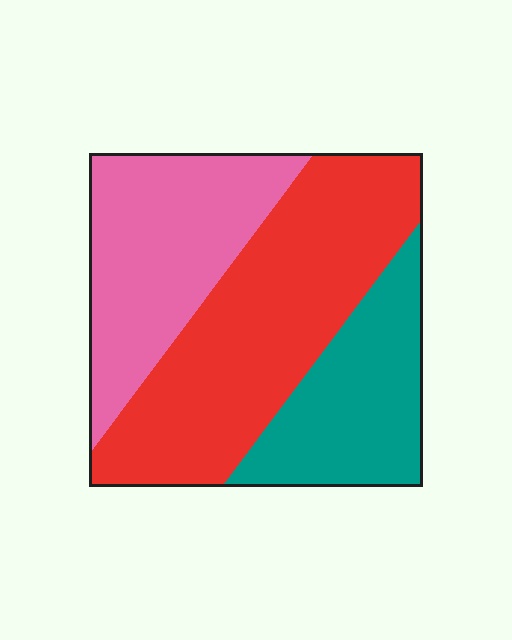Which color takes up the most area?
Red, at roughly 45%.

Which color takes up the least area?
Teal, at roughly 25%.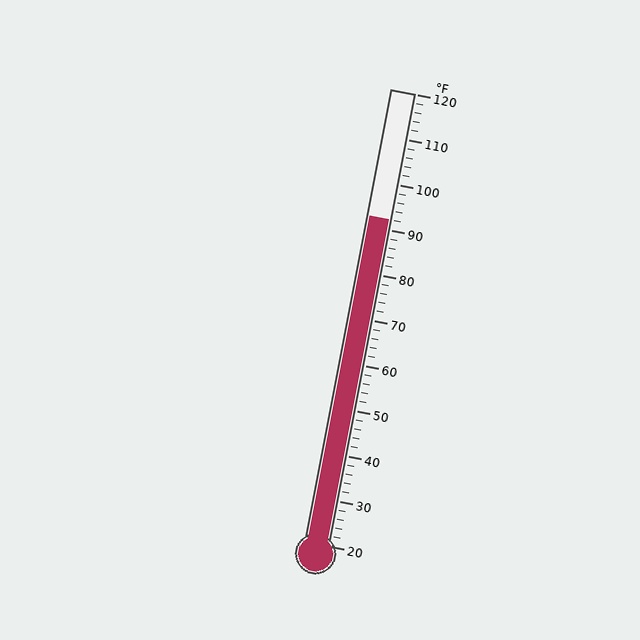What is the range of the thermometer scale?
The thermometer scale ranges from 20°F to 120°F.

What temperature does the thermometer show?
The thermometer shows approximately 92°F.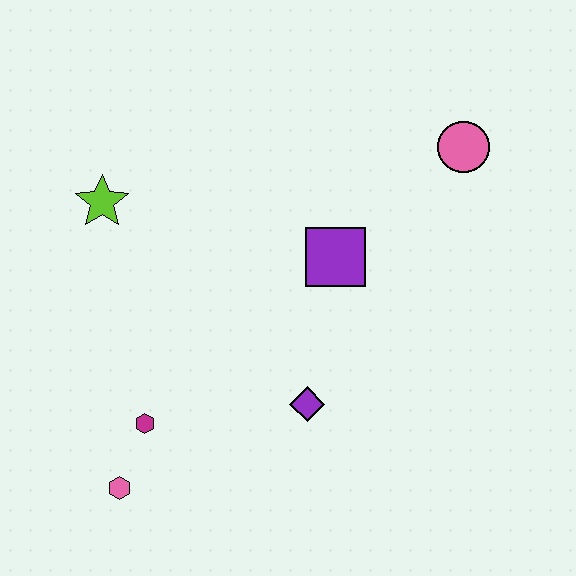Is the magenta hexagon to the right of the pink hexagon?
Yes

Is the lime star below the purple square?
No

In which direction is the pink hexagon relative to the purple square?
The pink hexagon is below the purple square.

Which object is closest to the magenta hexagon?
The pink hexagon is closest to the magenta hexagon.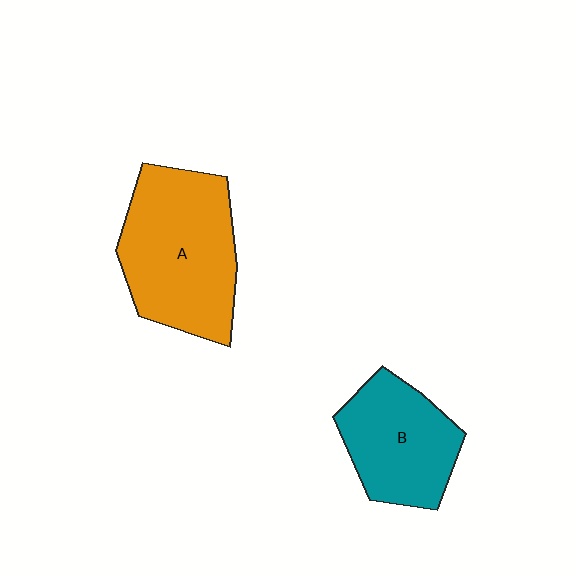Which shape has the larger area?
Shape A (orange).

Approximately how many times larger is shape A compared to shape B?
Approximately 1.4 times.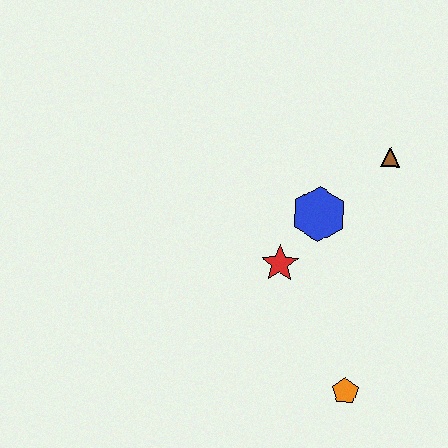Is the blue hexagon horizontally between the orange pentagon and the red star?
Yes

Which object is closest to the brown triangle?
The blue hexagon is closest to the brown triangle.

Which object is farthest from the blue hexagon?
The orange pentagon is farthest from the blue hexagon.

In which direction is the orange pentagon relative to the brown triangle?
The orange pentagon is below the brown triangle.